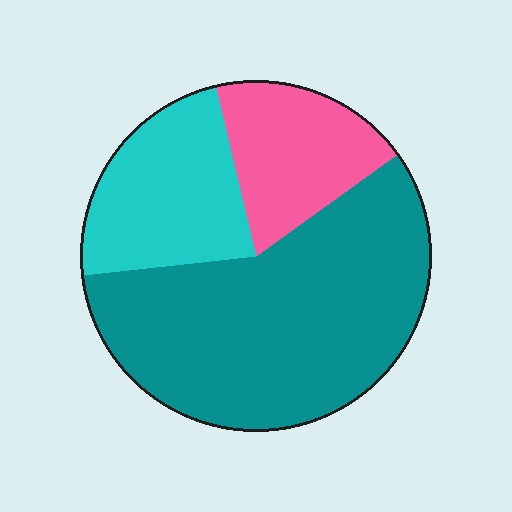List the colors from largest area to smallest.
From largest to smallest: teal, cyan, pink.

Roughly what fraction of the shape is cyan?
Cyan takes up about one quarter (1/4) of the shape.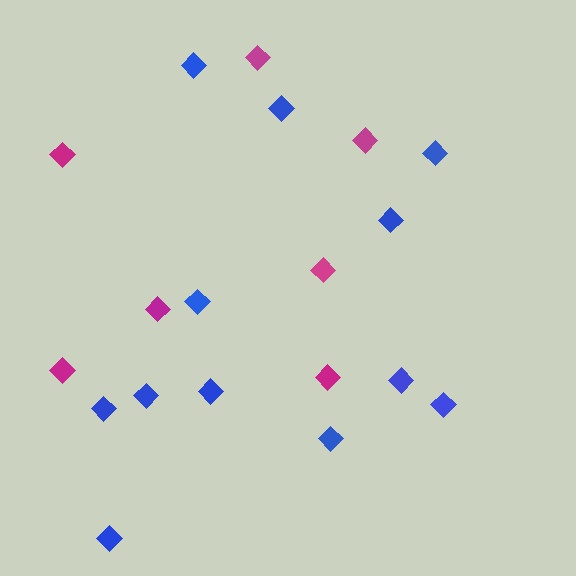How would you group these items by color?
There are 2 groups: one group of magenta diamonds (7) and one group of blue diamonds (12).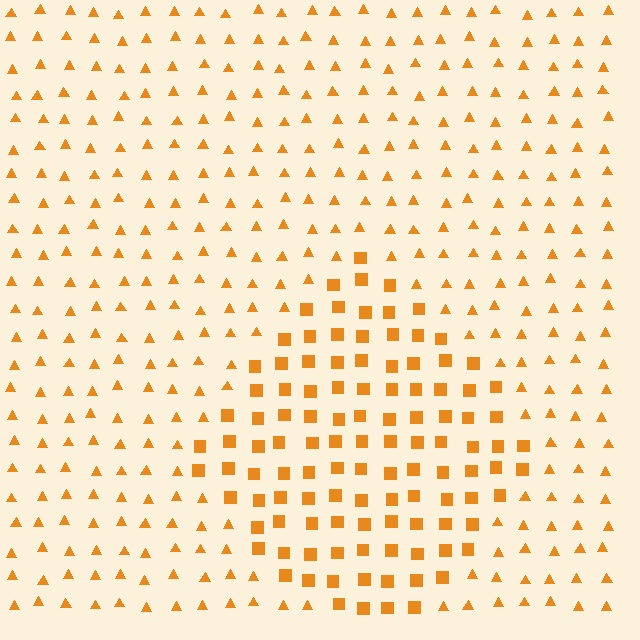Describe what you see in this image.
The image is filled with small orange elements arranged in a uniform grid. A diamond-shaped region contains squares, while the surrounding area contains triangles. The boundary is defined purely by the change in element shape.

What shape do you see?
I see a diamond.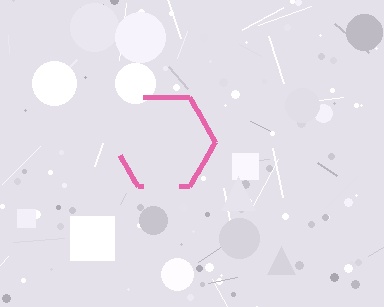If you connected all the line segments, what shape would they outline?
They would outline a hexagon.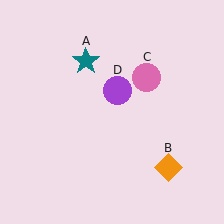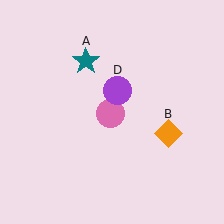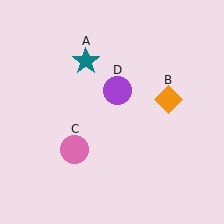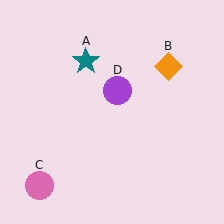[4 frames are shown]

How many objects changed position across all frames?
2 objects changed position: orange diamond (object B), pink circle (object C).